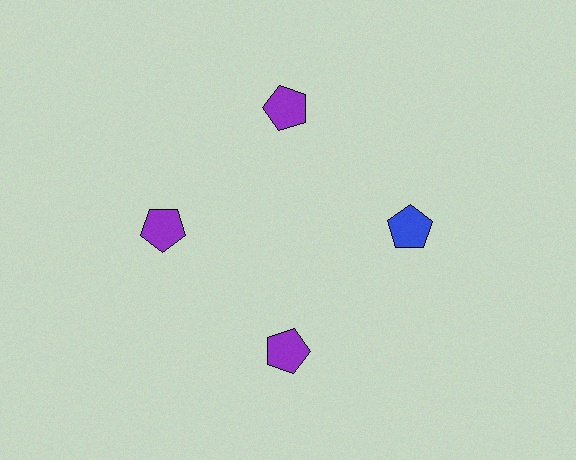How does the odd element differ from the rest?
It has a different color: blue instead of purple.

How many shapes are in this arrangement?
There are 4 shapes arranged in a ring pattern.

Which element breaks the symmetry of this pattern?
The blue pentagon at roughly the 3 o'clock position breaks the symmetry. All other shapes are purple pentagons.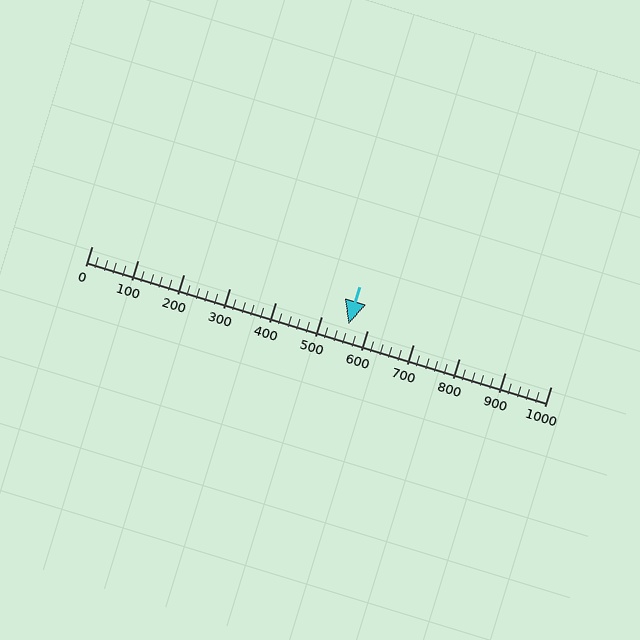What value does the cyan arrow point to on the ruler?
The cyan arrow points to approximately 560.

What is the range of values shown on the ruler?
The ruler shows values from 0 to 1000.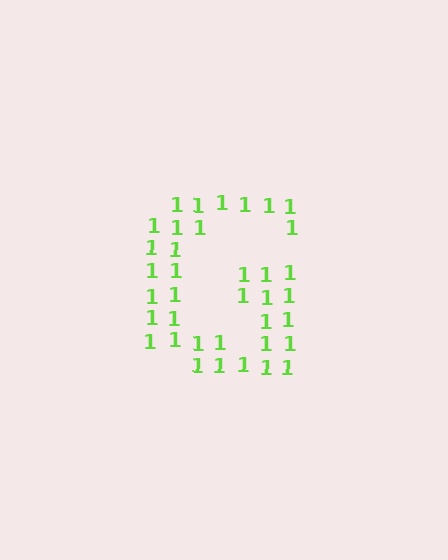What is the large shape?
The large shape is the letter G.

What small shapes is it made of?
It is made of small digit 1's.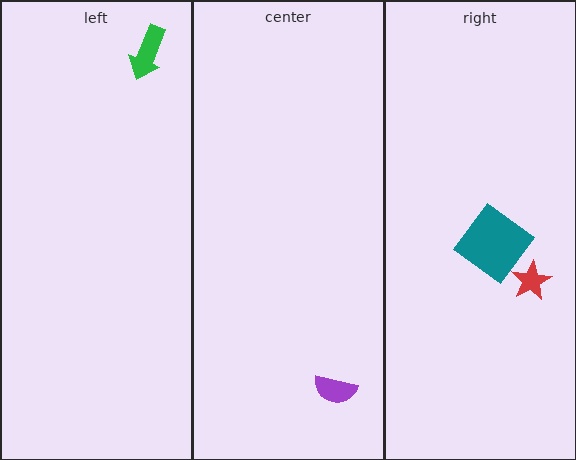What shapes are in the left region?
The green arrow.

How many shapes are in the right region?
2.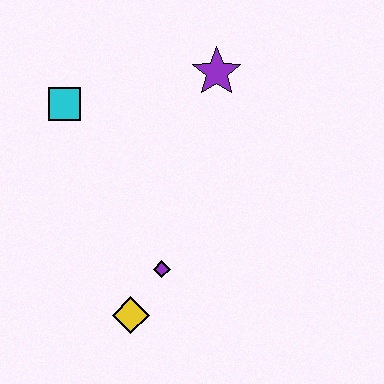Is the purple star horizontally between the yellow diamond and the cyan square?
No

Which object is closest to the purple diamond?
The yellow diamond is closest to the purple diamond.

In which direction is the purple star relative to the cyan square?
The purple star is to the right of the cyan square.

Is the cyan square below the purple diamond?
No